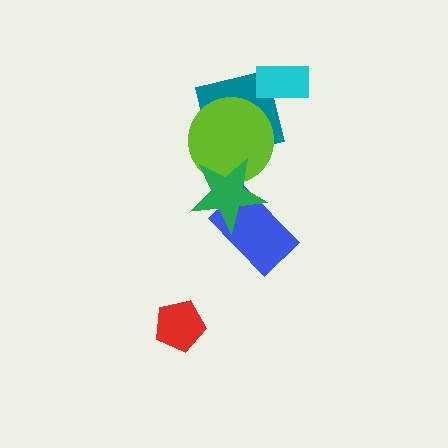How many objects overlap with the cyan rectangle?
1 object overlaps with the cyan rectangle.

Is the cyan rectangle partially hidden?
No, no other shape covers it.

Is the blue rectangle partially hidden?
Yes, it is partially covered by another shape.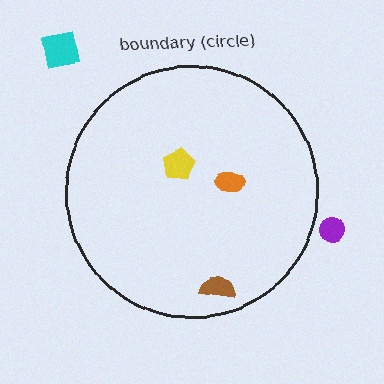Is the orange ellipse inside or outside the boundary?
Inside.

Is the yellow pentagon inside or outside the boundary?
Inside.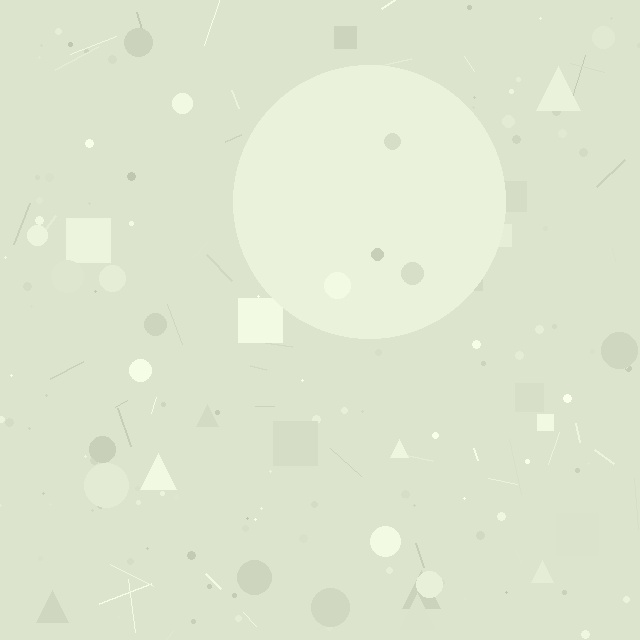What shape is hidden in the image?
A circle is hidden in the image.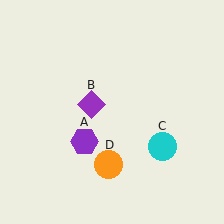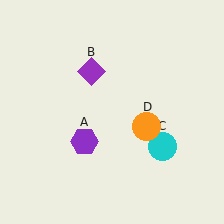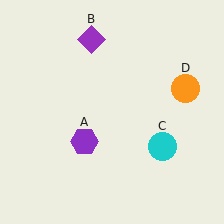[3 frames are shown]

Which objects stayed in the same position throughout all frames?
Purple hexagon (object A) and cyan circle (object C) remained stationary.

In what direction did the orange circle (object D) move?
The orange circle (object D) moved up and to the right.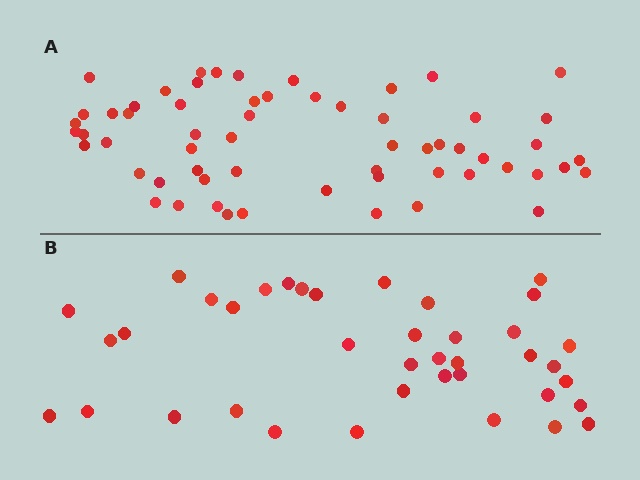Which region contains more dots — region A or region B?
Region A (the top region) has more dots.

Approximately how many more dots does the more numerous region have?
Region A has approximately 20 more dots than region B.